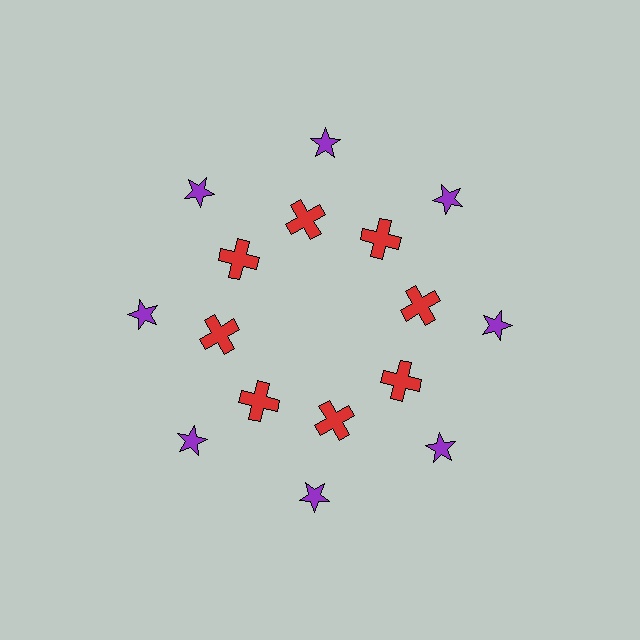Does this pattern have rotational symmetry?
Yes, this pattern has 8-fold rotational symmetry. It looks the same after rotating 45 degrees around the center.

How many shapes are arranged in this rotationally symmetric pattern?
There are 16 shapes, arranged in 8 groups of 2.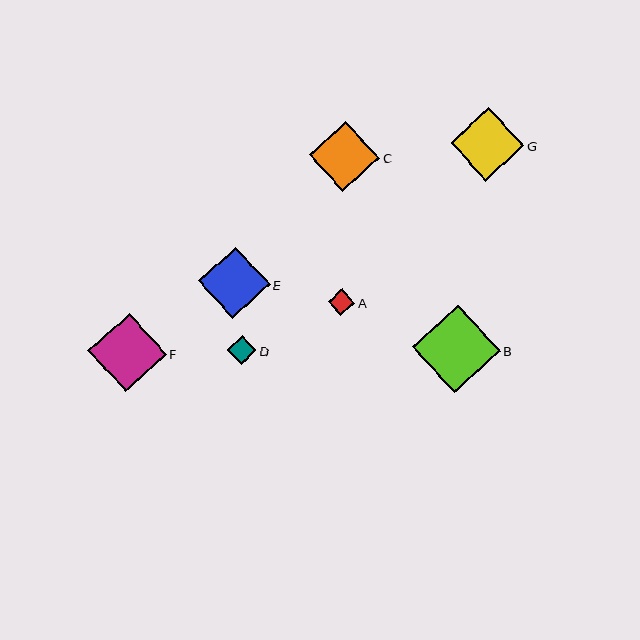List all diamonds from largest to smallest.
From largest to smallest: B, F, G, E, C, D, A.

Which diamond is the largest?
Diamond B is the largest with a size of approximately 88 pixels.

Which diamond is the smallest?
Diamond A is the smallest with a size of approximately 27 pixels.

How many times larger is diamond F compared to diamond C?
Diamond F is approximately 1.1 times the size of diamond C.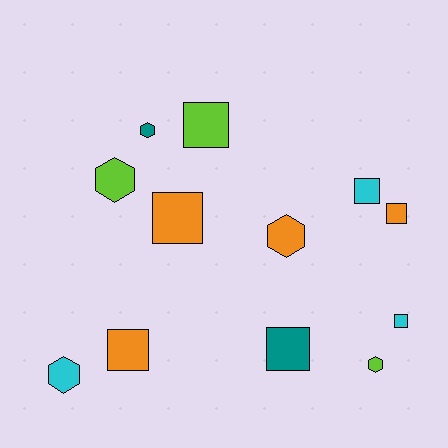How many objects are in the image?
There are 12 objects.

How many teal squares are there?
There is 1 teal square.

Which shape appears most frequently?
Square, with 7 objects.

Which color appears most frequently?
Orange, with 4 objects.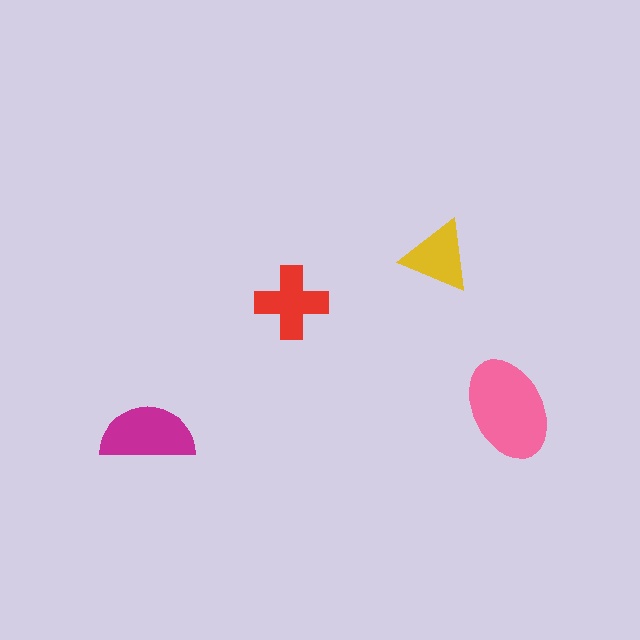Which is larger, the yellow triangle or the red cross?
The red cross.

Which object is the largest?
The pink ellipse.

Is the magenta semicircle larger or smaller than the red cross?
Larger.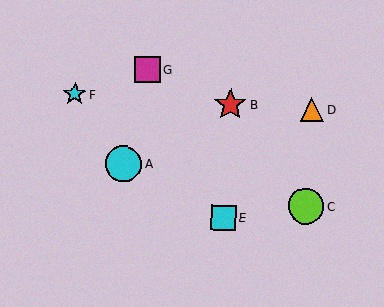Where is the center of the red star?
The center of the red star is at (231, 105).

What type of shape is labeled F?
Shape F is a cyan star.